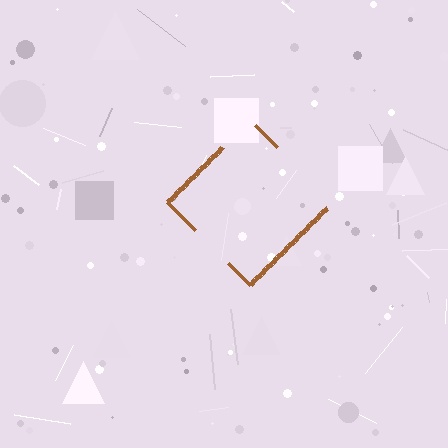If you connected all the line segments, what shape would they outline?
They would outline a diamond.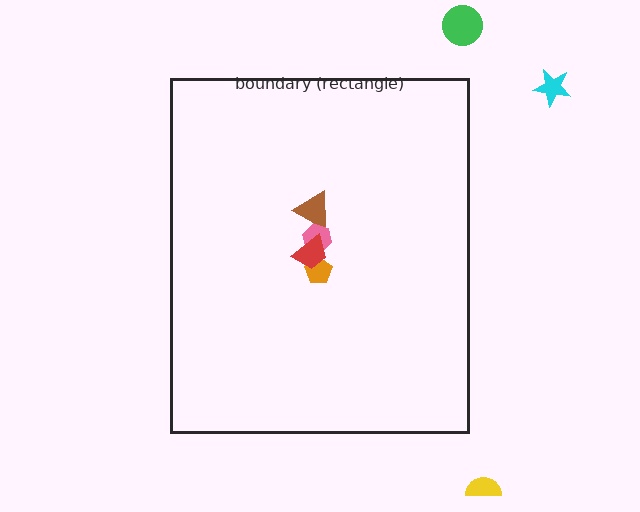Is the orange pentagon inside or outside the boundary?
Inside.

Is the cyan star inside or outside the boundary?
Outside.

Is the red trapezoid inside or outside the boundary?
Inside.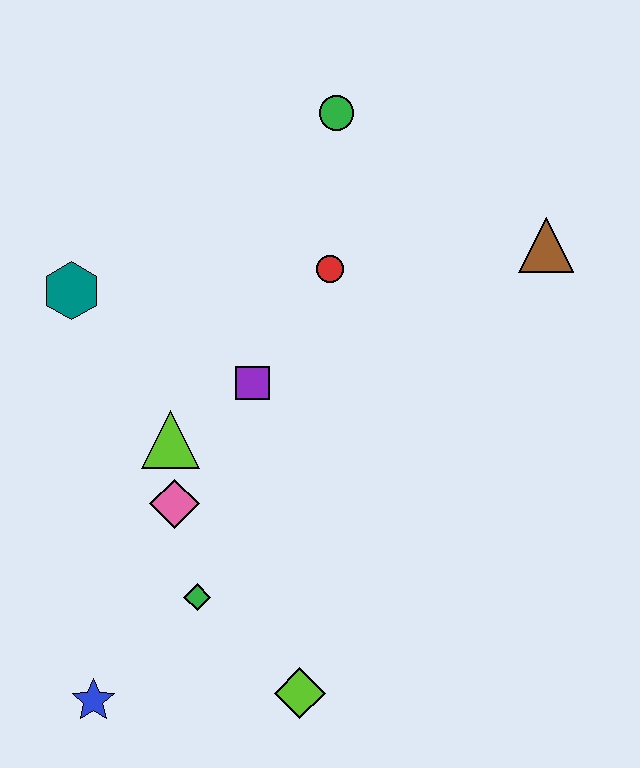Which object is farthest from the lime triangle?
The brown triangle is farthest from the lime triangle.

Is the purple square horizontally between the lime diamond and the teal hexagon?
Yes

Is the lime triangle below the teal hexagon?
Yes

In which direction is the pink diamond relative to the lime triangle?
The pink diamond is below the lime triangle.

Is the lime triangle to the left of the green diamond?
Yes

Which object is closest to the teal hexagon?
The lime triangle is closest to the teal hexagon.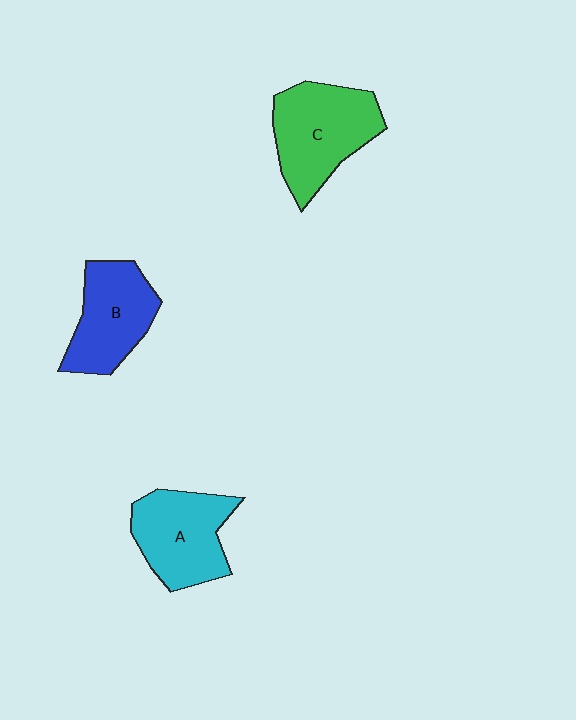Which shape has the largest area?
Shape C (green).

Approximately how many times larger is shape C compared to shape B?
Approximately 1.2 times.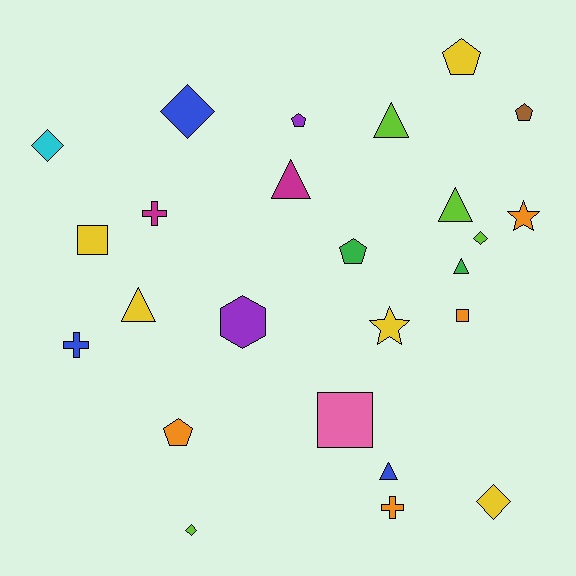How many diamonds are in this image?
There are 5 diamonds.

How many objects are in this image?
There are 25 objects.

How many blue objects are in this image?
There are 3 blue objects.